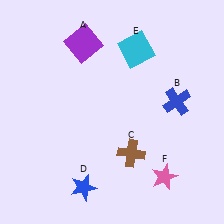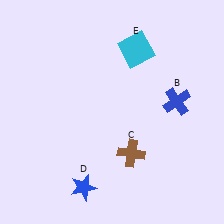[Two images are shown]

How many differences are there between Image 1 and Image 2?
There are 2 differences between the two images.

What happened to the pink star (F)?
The pink star (F) was removed in Image 2. It was in the bottom-right area of Image 1.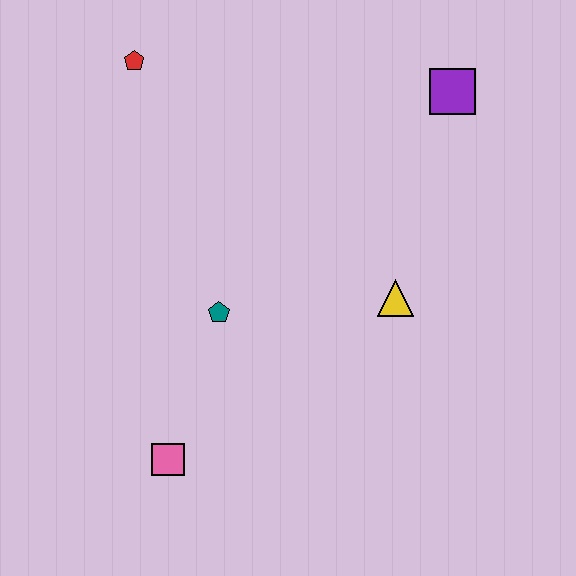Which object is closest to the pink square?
The teal pentagon is closest to the pink square.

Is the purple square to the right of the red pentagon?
Yes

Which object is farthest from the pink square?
The purple square is farthest from the pink square.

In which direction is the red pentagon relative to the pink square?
The red pentagon is above the pink square.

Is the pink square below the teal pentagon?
Yes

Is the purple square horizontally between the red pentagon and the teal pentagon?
No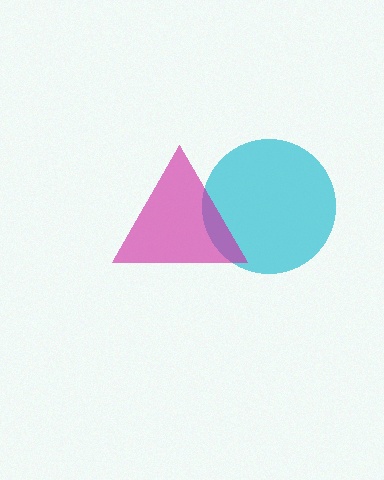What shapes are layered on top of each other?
The layered shapes are: a cyan circle, a magenta triangle.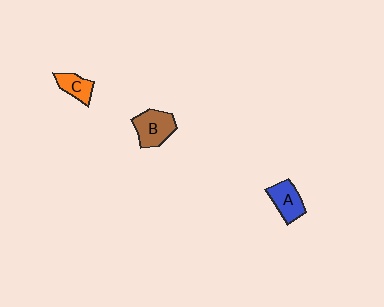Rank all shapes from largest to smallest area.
From largest to smallest: B (brown), A (blue), C (orange).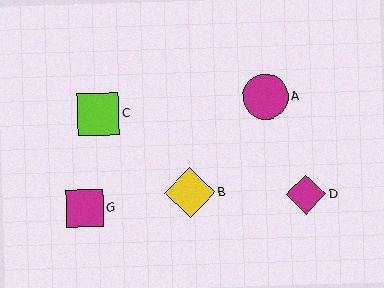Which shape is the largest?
The yellow diamond (labeled B) is the largest.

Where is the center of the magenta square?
The center of the magenta square is at (85, 208).